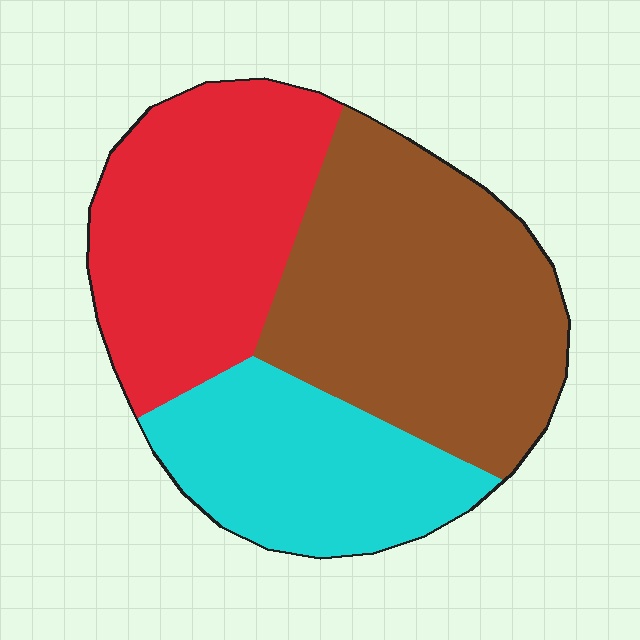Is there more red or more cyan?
Red.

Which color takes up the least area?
Cyan, at roughly 25%.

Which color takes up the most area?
Brown, at roughly 40%.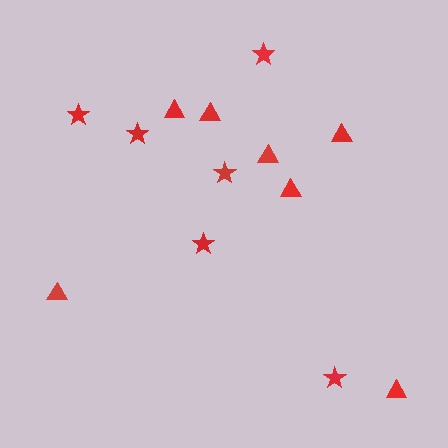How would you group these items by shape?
There are 2 groups: one group of stars (6) and one group of triangles (7).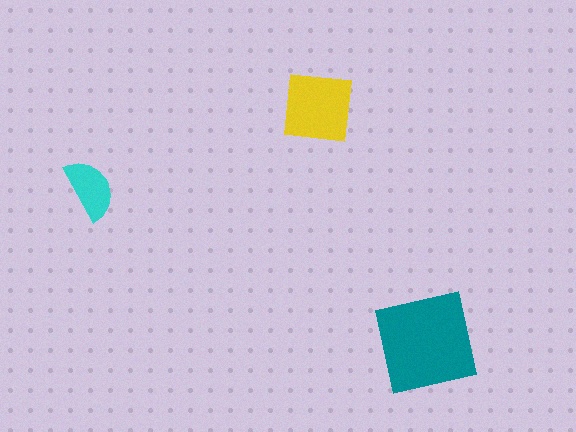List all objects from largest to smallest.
The teal square, the yellow square, the cyan semicircle.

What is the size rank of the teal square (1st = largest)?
1st.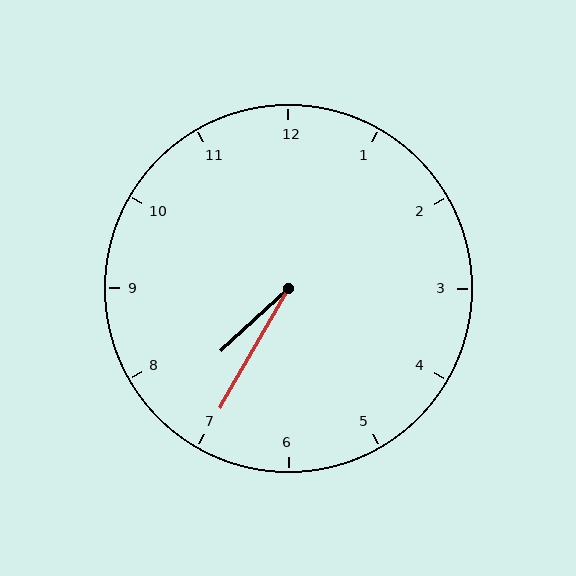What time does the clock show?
7:35.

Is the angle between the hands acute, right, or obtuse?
It is acute.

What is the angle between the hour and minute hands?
Approximately 18 degrees.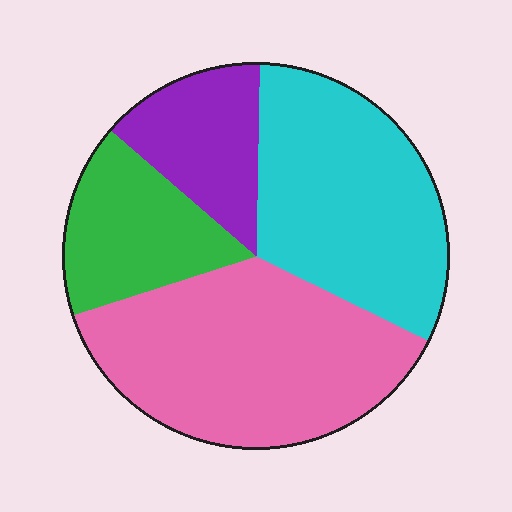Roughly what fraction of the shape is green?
Green takes up about one sixth (1/6) of the shape.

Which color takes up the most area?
Pink, at roughly 40%.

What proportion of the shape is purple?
Purple covers around 15% of the shape.